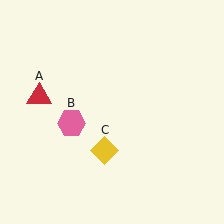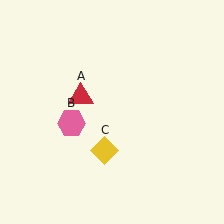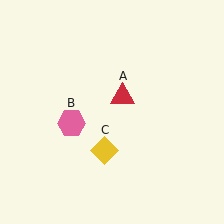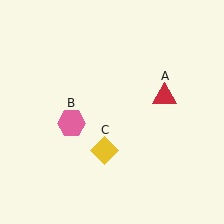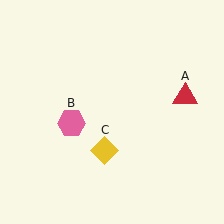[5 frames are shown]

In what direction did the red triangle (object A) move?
The red triangle (object A) moved right.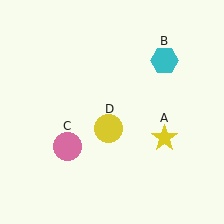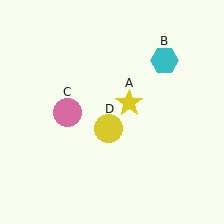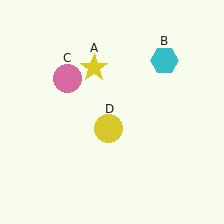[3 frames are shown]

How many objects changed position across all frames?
2 objects changed position: yellow star (object A), pink circle (object C).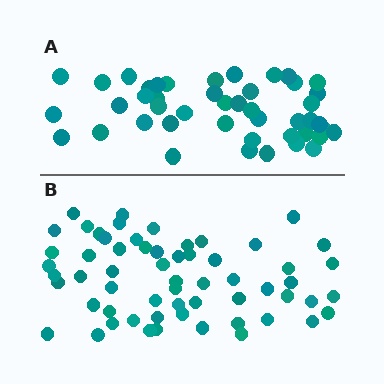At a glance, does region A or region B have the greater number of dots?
Region B (the bottom region) has more dots.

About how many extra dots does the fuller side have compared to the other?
Region B has approximately 15 more dots than region A.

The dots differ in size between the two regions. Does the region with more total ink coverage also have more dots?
No. Region A has more total ink coverage because its dots are larger, but region B actually contains more individual dots. Total area can be misleading — the number of items is what matters here.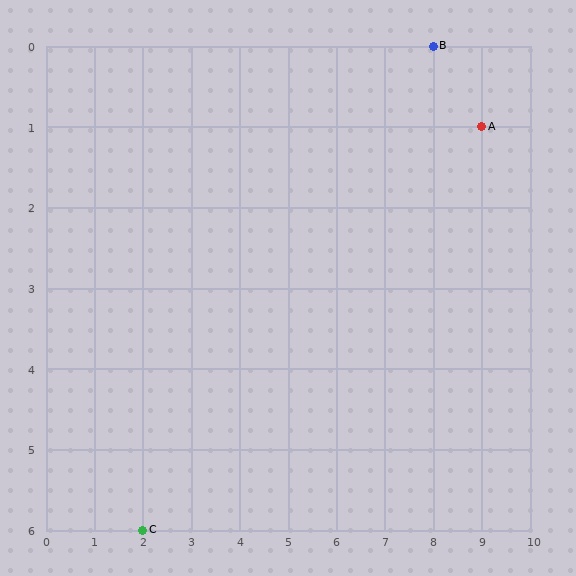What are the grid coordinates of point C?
Point C is at grid coordinates (2, 6).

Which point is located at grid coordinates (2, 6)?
Point C is at (2, 6).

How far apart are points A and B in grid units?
Points A and B are 1 column and 1 row apart (about 1.4 grid units diagonally).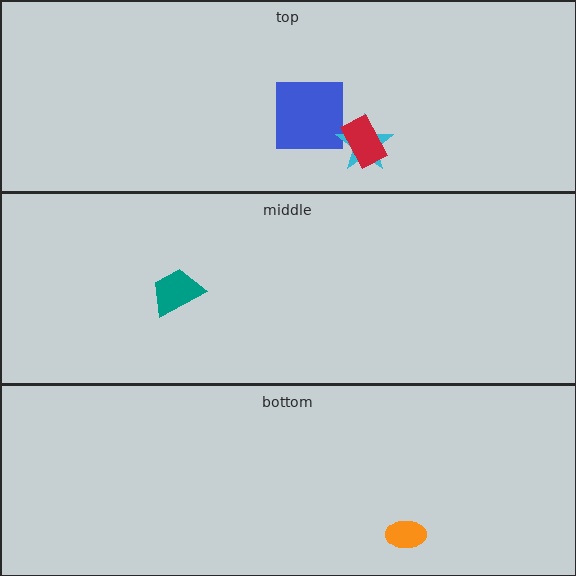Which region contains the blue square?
The top region.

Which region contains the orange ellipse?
The bottom region.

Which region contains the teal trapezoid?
The middle region.